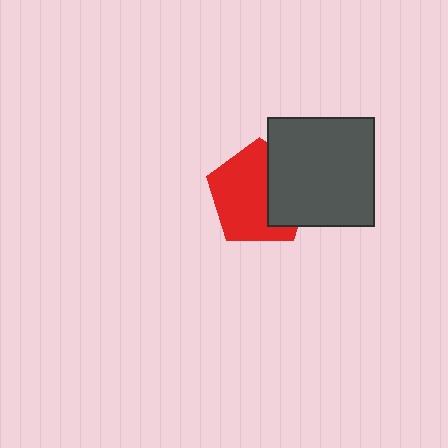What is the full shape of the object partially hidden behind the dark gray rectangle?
The partially hidden object is a red pentagon.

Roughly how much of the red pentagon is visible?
About half of it is visible (roughly 65%).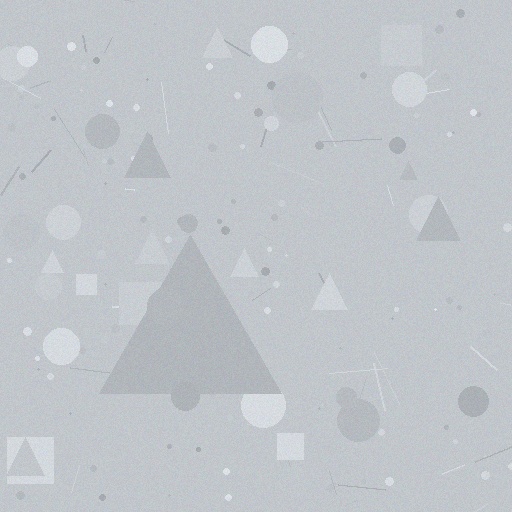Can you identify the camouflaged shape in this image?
The camouflaged shape is a triangle.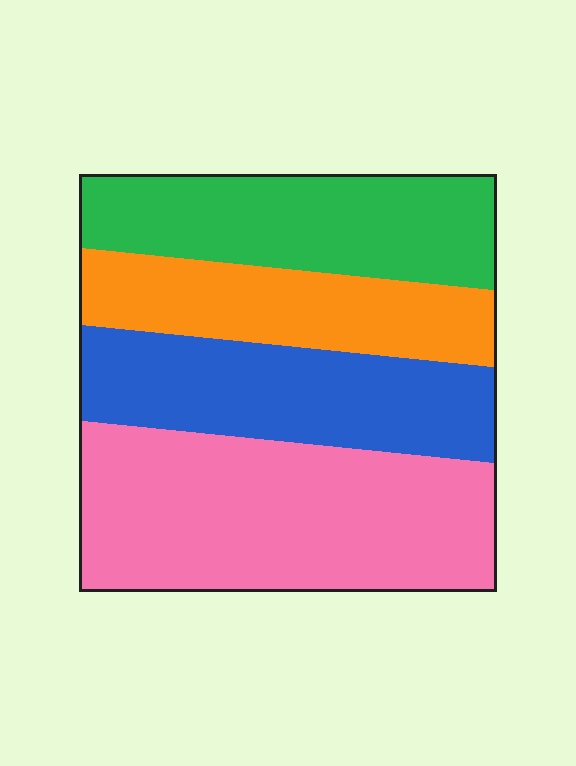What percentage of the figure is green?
Green takes up about one quarter (1/4) of the figure.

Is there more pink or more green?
Pink.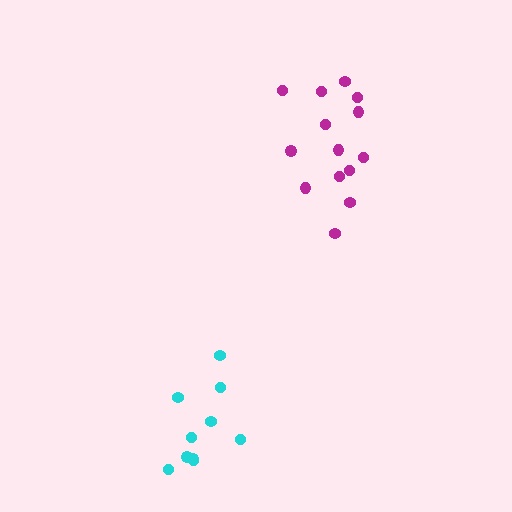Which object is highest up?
The magenta cluster is topmost.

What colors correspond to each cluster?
The clusters are colored: magenta, cyan.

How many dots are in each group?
Group 1: 14 dots, Group 2: 10 dots (24 total).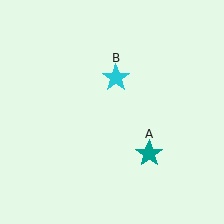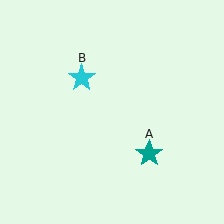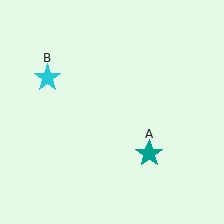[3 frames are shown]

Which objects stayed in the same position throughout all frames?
Teal star (object A) remained stationary.